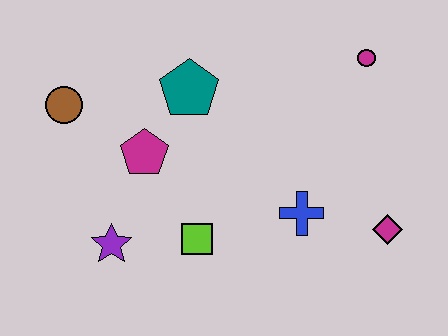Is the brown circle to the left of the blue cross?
Yes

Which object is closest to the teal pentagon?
The magenta pentagon is closest to the teal pentagon.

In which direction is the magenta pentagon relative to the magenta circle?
The magenta pentagon is to the left of the magenta circle.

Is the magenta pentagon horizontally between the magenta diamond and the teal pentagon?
No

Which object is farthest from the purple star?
The magenta circle is farthest from the purple star.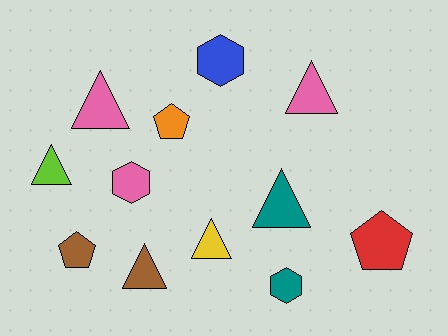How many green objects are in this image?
There are no green objects.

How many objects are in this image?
There are 12 objects.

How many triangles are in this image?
There are 6 triangles.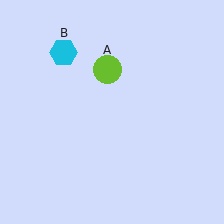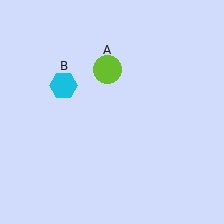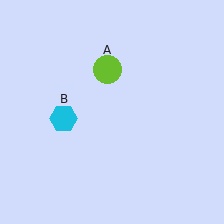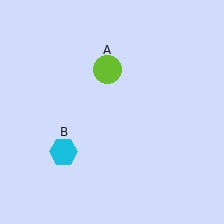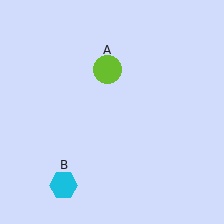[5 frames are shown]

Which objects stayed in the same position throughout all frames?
Lime circle (object A) remained stationary.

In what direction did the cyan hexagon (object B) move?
The cyan hexagon (object B) moved down.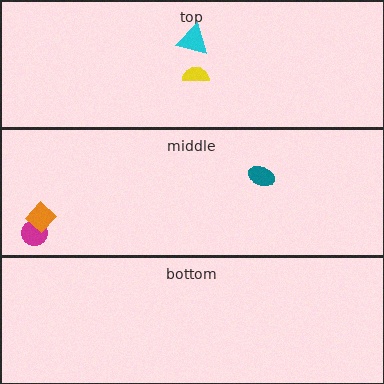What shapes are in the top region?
The cyan triangle, the yellow semicircle.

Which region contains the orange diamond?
The middle region.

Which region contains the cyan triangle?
The top region.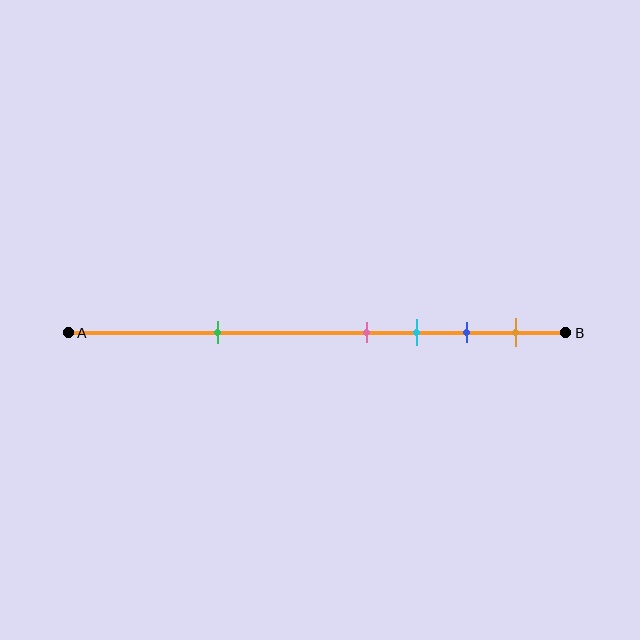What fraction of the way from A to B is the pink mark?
The pink mark is approximately 60% (0.6) of the way from A to B.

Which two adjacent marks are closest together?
The pink and cyan marks are the closest adjacent pair.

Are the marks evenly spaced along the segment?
No, the marks are not evenly spaced.